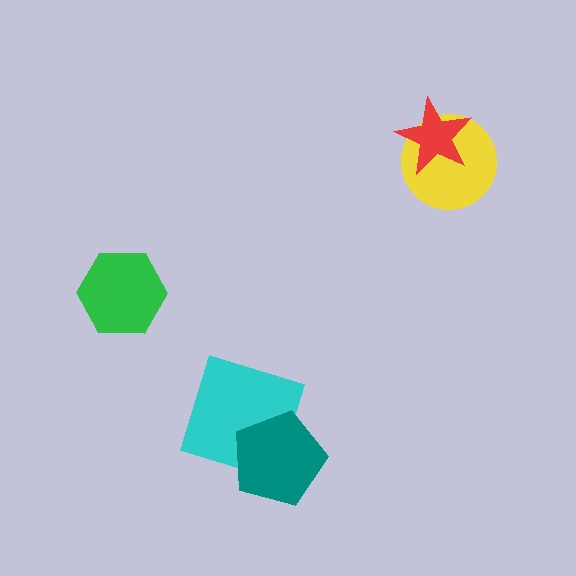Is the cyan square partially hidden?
Yes, it is partially covered by another shape.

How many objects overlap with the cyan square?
1 object overlaps with the cyan square.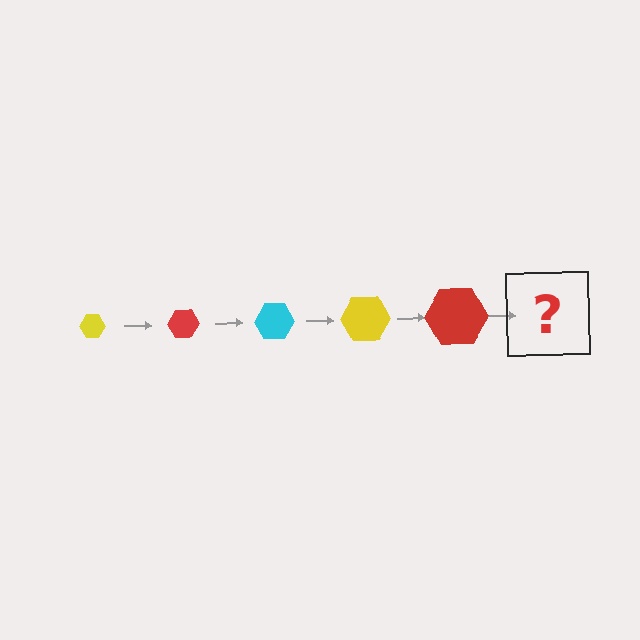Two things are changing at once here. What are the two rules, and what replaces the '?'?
The two rules are that the hexagon grows larger each step and the color cycles through yellow, red, and cyan. The '?' should be a cyan hexagon, larger than the previous one.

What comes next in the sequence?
The next element should be a cyan hexagon, larger than the previous one.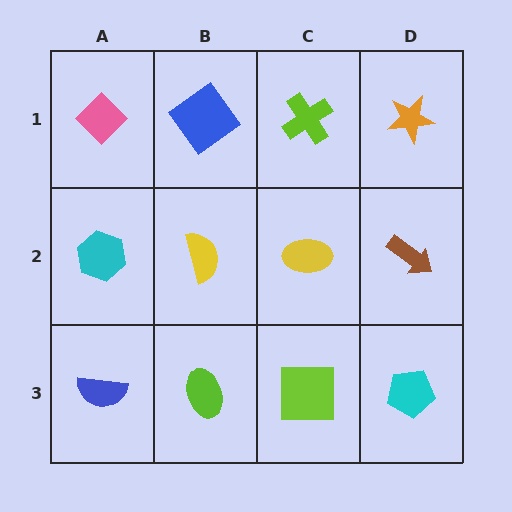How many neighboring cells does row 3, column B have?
3.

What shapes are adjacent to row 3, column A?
A cyan hexagon (row 2, column A), a lime ellipse (row 3, column B).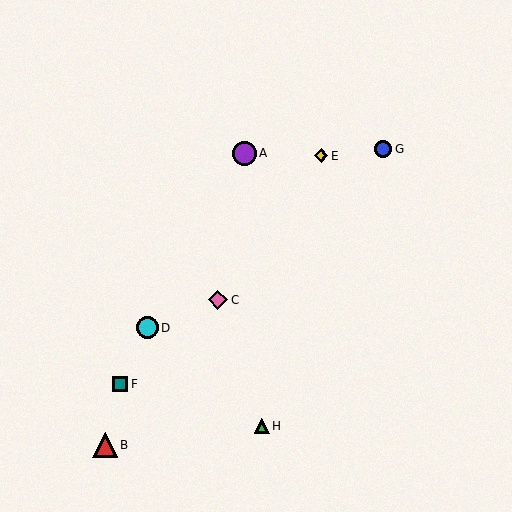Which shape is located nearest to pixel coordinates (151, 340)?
The cyan circle (labeled D) at (148, 328) is nearest to that location.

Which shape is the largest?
The red triangle (labeled B) is the largest.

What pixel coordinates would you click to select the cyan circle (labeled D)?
Click at (148, 328) to select the cyan circle D.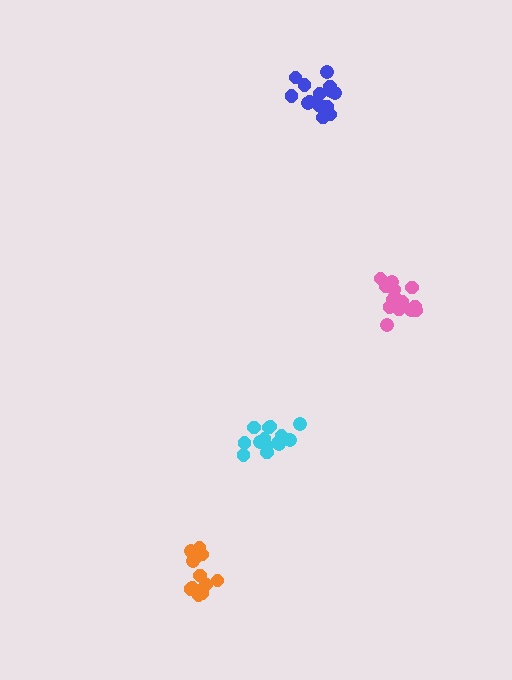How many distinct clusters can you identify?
There are 4 distinct clusters.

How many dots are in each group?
Group 1: 15 dots, Group 2: 13 dots, Group 3: 14 dots, Group 4: 15 dots (57 total).